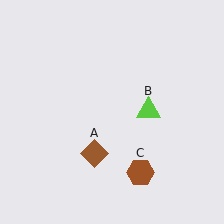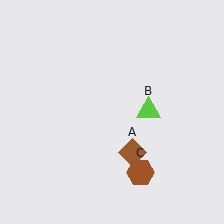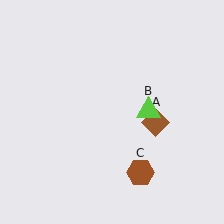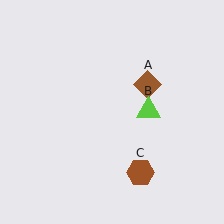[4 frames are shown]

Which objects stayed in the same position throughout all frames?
Lime triangle (object B) and brown hexagon (object C) remained stationary.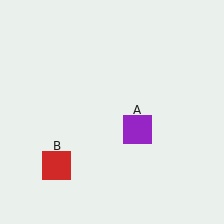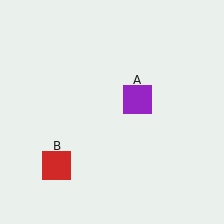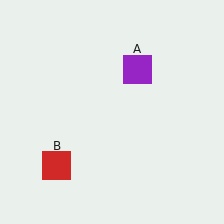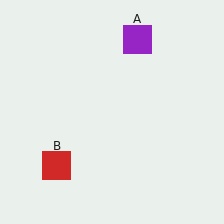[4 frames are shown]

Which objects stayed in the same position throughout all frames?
Red square (object B) remained stationary.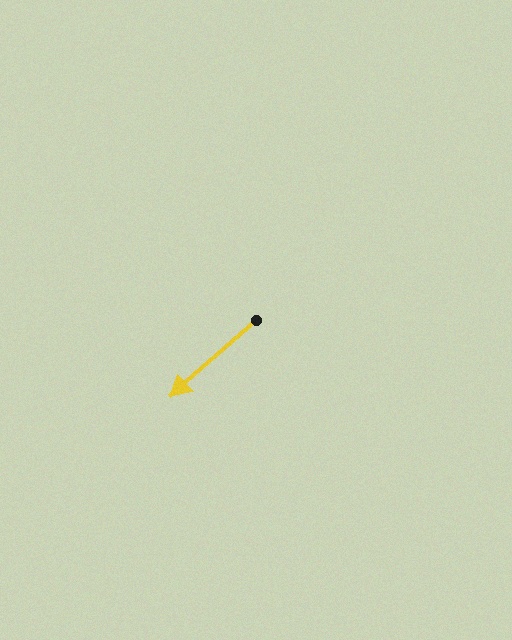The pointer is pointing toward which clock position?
Roughly 8 o'clock.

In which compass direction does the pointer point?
Southwest.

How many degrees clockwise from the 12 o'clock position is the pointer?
Approximately 228 degrees.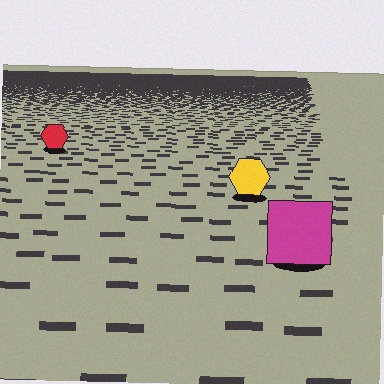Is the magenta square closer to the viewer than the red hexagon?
Yes. The magenta square is closer — you can tell from the texture gradient: the ground texture is coarser near it.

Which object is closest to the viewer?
The magenta square is closest. The texture marks near it are larger and more spread out.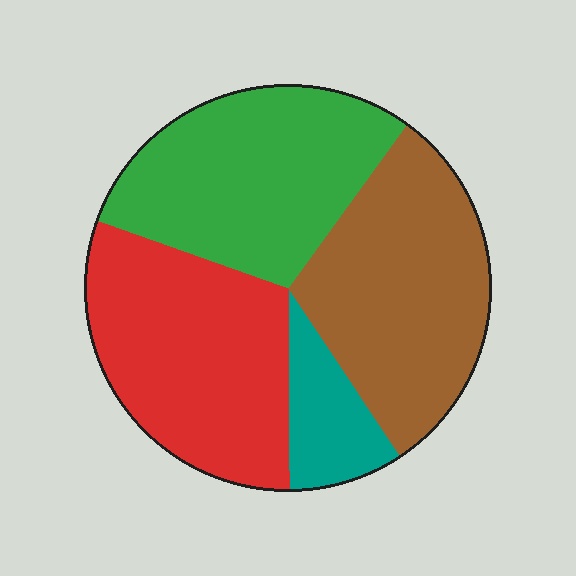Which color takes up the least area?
Teal, at roughly 10%.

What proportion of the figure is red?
Red takes up about one third (1/3) of the figure.